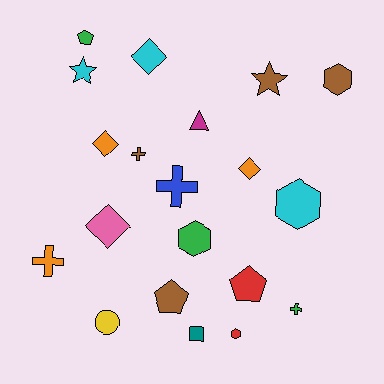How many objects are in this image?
There are 20 objects.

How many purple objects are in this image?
There are no purple objects.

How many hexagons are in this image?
There are 4 hexagons.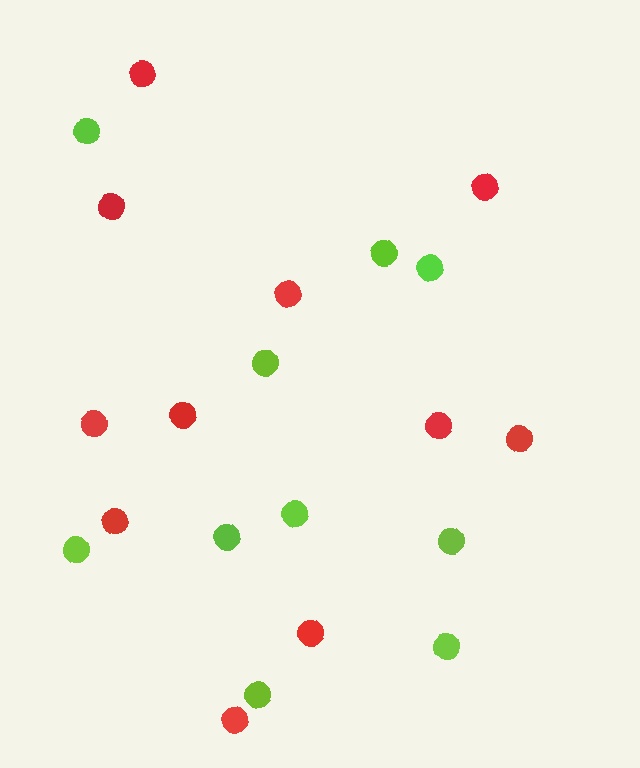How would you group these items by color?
There are 2 groups: one group of red circles (11) and one group of lime circles (10).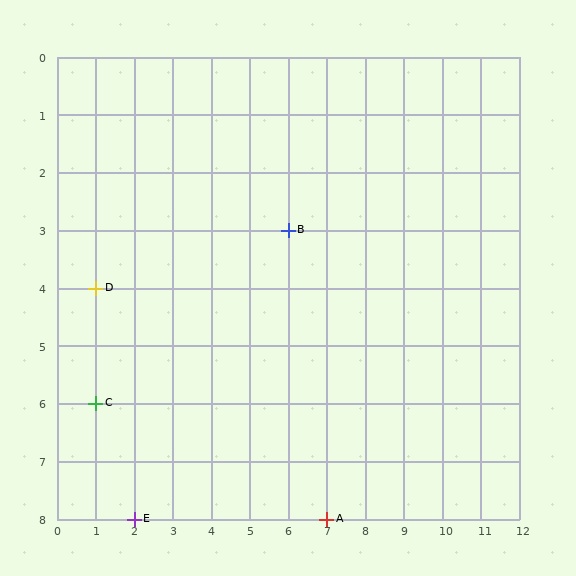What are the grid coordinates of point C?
Point C is at grid coordinates (1, 6).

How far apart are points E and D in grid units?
Points E and D are 1 column and 4 rows apart (about 4.1 grid units diagonally).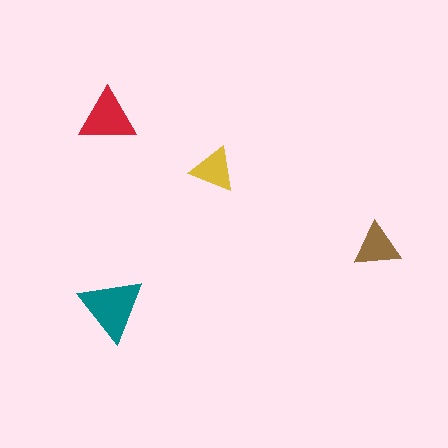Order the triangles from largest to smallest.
the teal one, the red one, the brown one, the yellow one.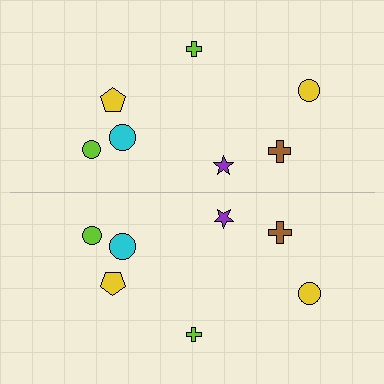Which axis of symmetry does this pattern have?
The pattern has a horizontal axis of symmetry running through the center of the image.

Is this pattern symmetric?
Yes, this pattern has bilateral (reflection) symmetry.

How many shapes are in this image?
There are 14 shapes in this image.